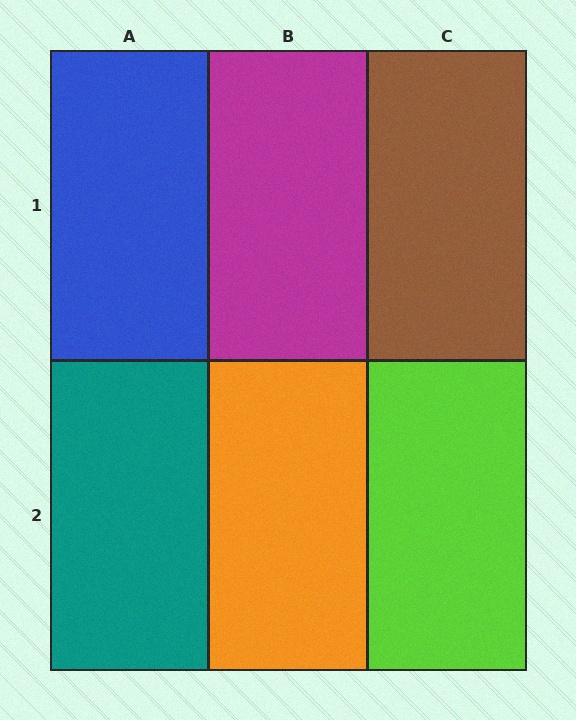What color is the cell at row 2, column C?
Lime.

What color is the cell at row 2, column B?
Orange.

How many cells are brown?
1 cell is brown.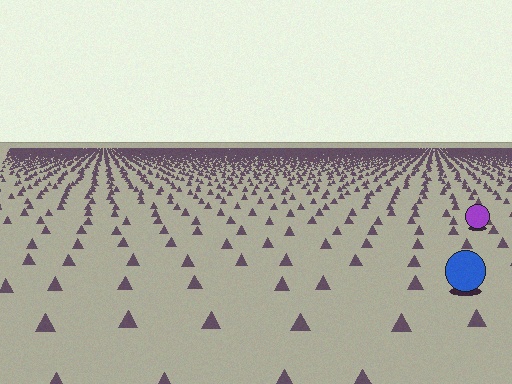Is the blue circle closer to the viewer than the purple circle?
Yes. The blue circle is closer — you can tell from the texture gradient: the ground texture is coarser near it.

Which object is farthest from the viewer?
The purple circle is farthest from the viewer. It appears smaller and the ground texture around it is denser.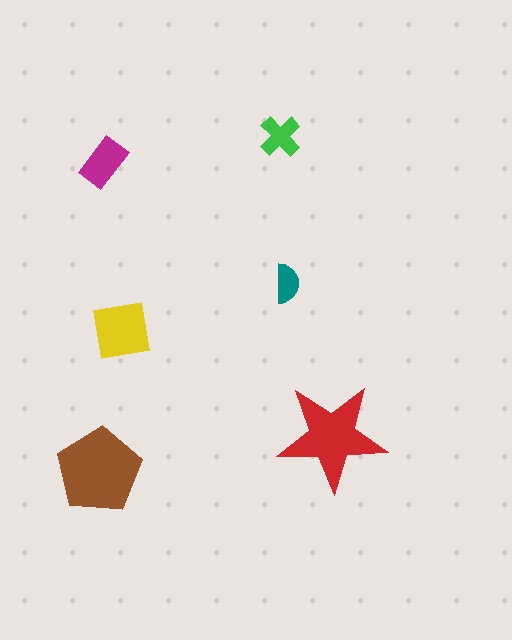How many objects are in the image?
There are 6 objects in the image.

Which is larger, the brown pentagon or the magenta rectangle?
The brown pentagon.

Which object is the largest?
The brown pentagon.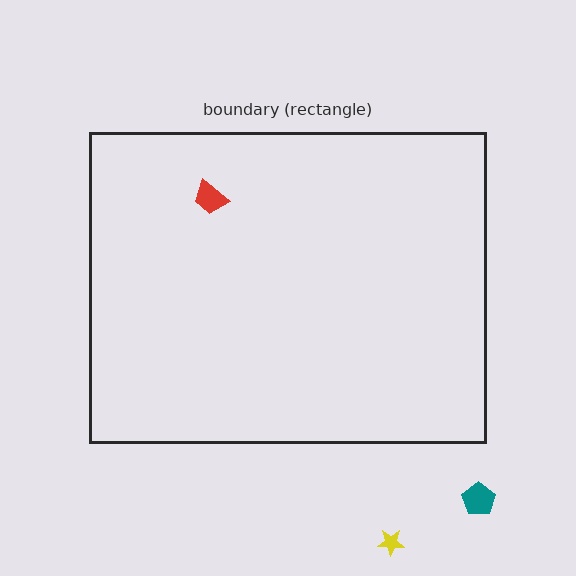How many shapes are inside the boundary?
1 inside, 2 outside.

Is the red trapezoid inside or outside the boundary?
Inside.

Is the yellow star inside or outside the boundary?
Outside.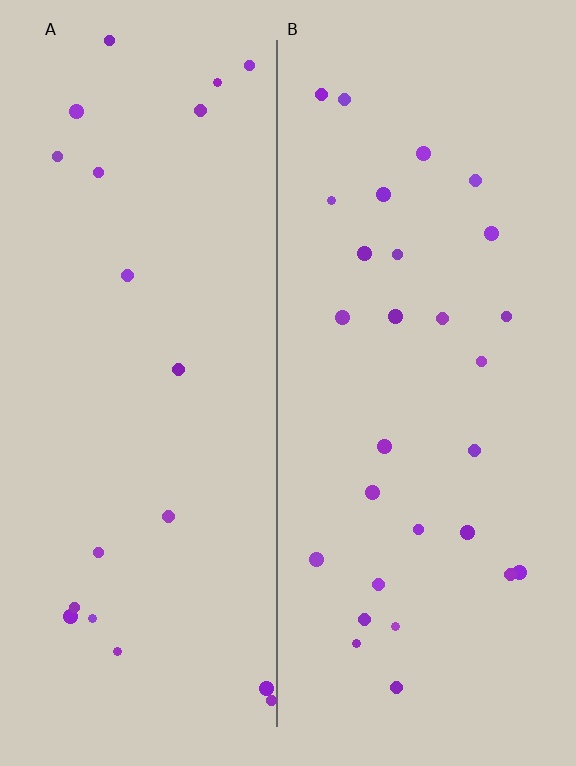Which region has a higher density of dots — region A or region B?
B (the right).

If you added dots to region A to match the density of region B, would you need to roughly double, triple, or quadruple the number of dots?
Approximately double.